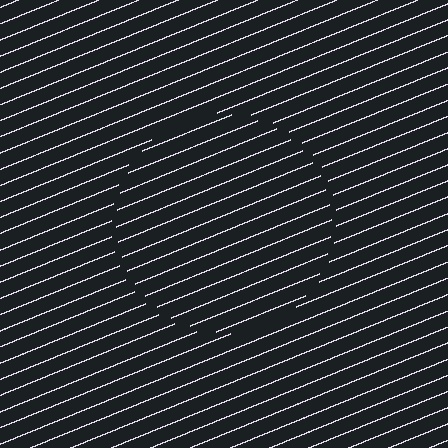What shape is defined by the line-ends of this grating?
An illusory circle. The interior of the shape contains the same grating, shifted by half a period — the contour is defined by the phase discontinuity where line-ends from the inner and outer gratings abut.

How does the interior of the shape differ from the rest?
The interior of the shape contains the same grating, shifted by half a period — the contour is defined by the phase discontinuity where line-ends from the inner and outer gratings abut.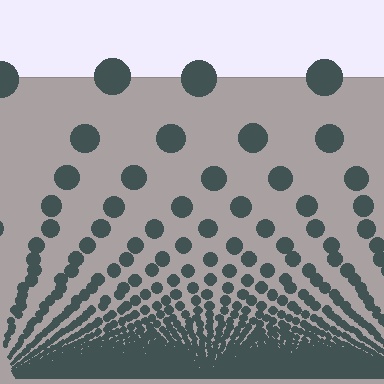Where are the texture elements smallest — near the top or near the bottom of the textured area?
Near the bottom.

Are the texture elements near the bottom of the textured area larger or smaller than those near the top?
Smaller. The gradient is inverted — elements near the bottom are smaller and denser.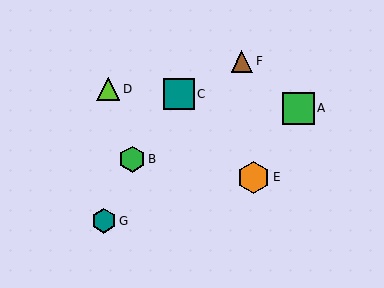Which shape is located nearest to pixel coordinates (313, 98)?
The green square (labeled A) at (298, 108) is nearest to that location.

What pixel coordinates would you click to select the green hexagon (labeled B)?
Click at (132, 159) to select the green hexagon B.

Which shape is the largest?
The orange hexagon (labeled E) is the largest.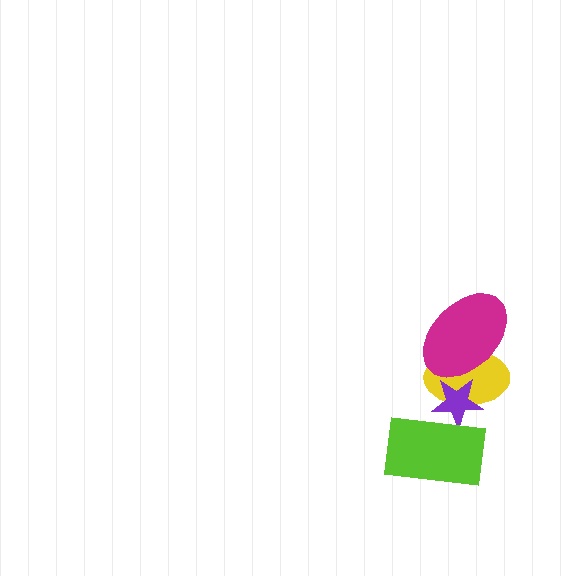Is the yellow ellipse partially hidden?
Yes, it is partially covered by another shape.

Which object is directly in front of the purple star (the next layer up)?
The magenta ellipse is directly in front of the purple star.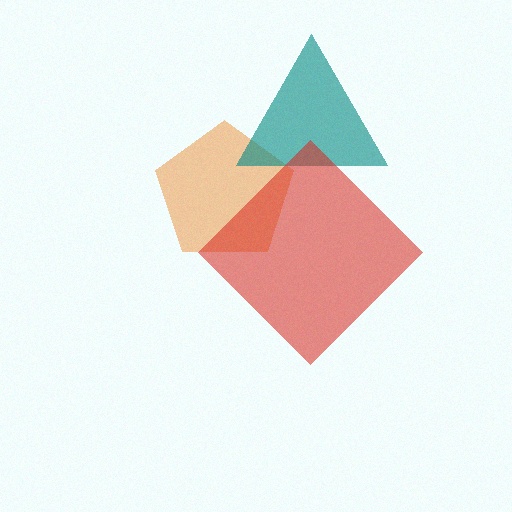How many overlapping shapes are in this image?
There are 3 overlapping shapes in the image.